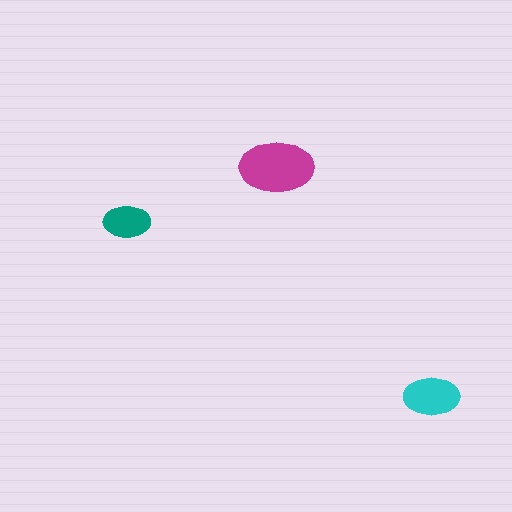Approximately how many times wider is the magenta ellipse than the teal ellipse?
About 1.5 times wider.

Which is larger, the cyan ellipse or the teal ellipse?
The cyan one.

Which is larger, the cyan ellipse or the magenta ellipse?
The magenta one.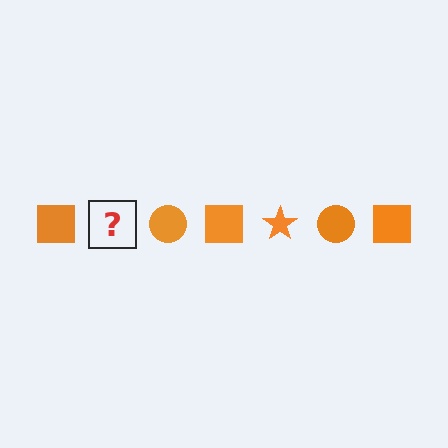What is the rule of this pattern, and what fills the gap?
The rule is that the pattern cycles through square, star, circle shapes in orange. The gap should be filled with an orange star.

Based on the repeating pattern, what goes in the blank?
The blank should be an orange star.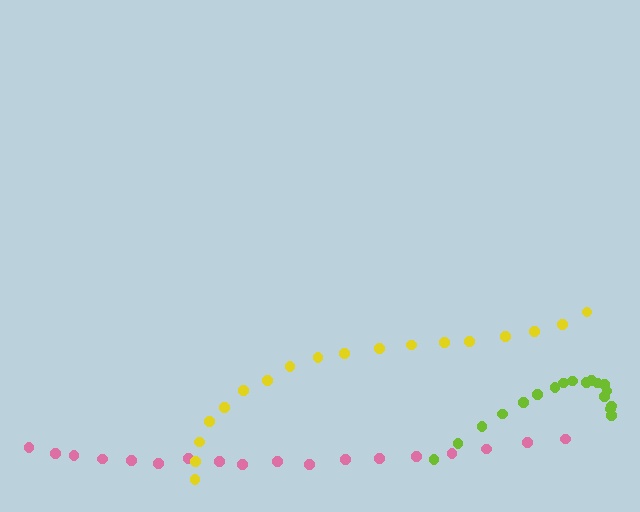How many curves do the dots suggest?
There are 3 distinct paths.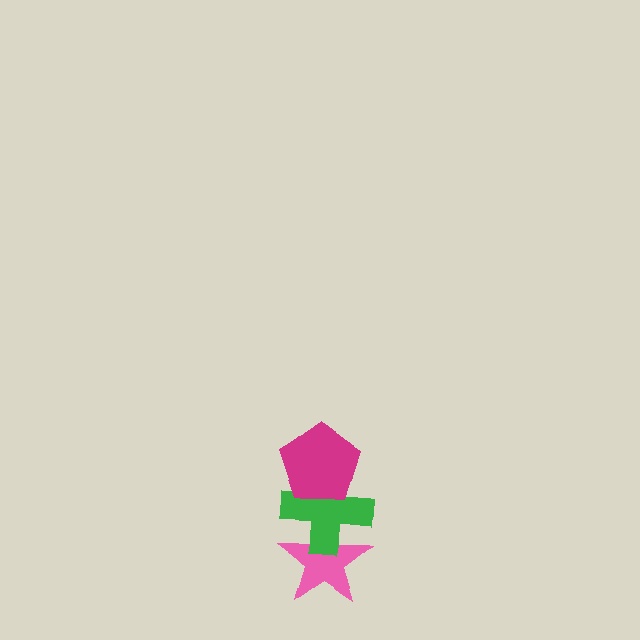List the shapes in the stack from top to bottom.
From top to bottom: the magenta pentagon, the green cross, the pink star.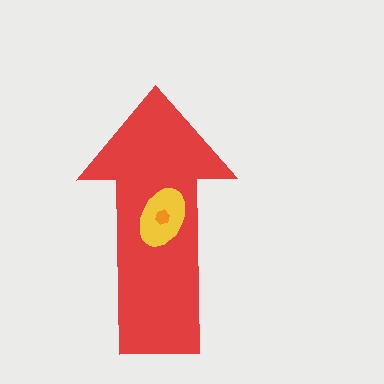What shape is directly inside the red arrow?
The yellow ellipse.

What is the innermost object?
The orange hexagon.